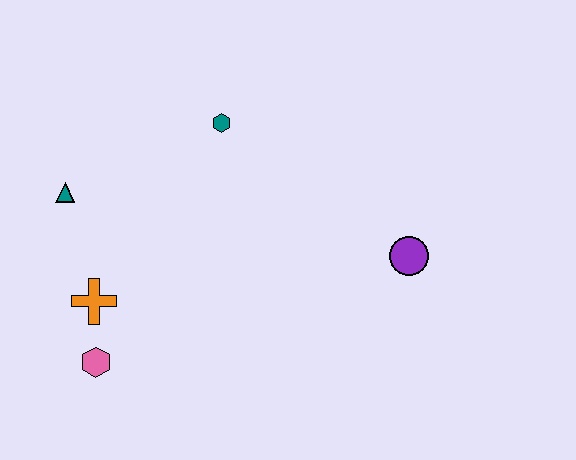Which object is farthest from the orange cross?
The purple circle is farthest from the orange cross.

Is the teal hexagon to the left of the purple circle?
Yes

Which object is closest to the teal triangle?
The orange cross is closest to the teal triangle.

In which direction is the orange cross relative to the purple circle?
The orange cross is to the left of the purple circle.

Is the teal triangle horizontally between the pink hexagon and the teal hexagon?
No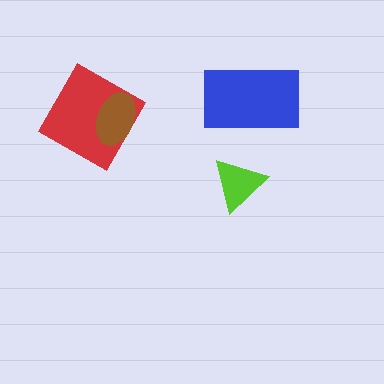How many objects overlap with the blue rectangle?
0 objects overlap with the blue rectangle.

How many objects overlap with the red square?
1 object overlaps with the red square.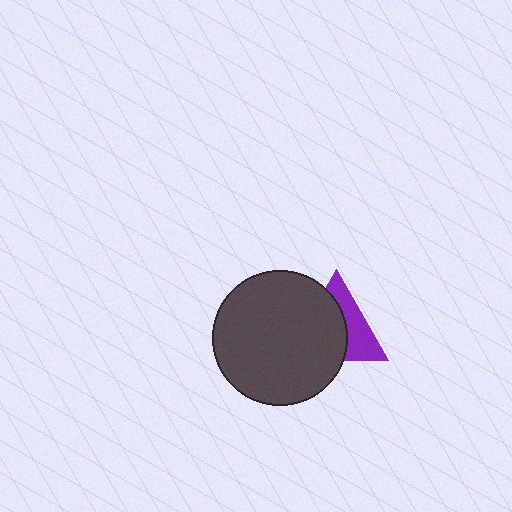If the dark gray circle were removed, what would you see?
You would see the complete purple triangle.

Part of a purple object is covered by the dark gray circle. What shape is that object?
It is a triangle.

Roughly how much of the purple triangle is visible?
A small part of it is visible (roughly 43%).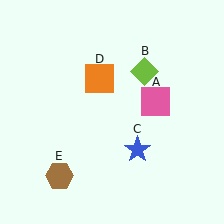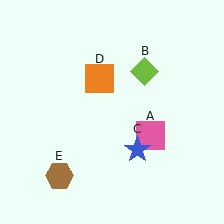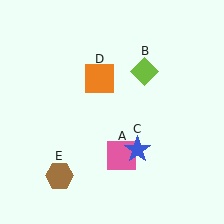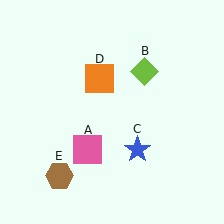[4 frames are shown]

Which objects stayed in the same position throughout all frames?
Lime diamond (object B) and blue star (object C) and orange square (object D) and brown hexagon (object E) remained stationary.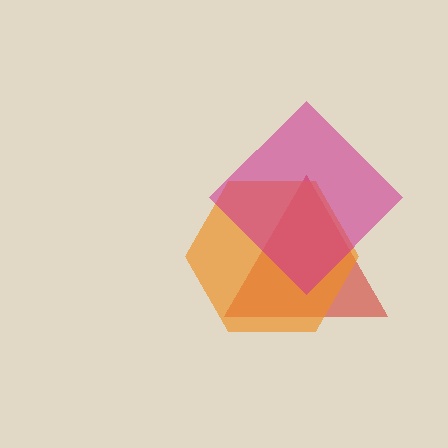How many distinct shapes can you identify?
There are 3 distinct shapes: a red triangle, an orange hexagon, a magenta diamond.